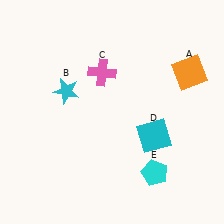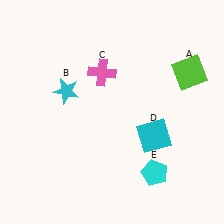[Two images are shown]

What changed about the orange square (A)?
In Image 1, A is orange. In Image 2, it changed to lime.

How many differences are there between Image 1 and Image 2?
There is 1 difference between the two images.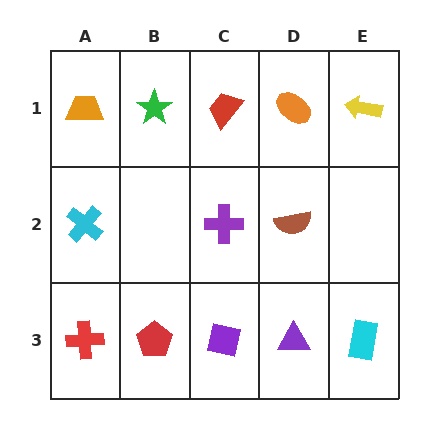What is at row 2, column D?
A brown semicircle.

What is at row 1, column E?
A yellow arrow.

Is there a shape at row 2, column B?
No, that cell is empty.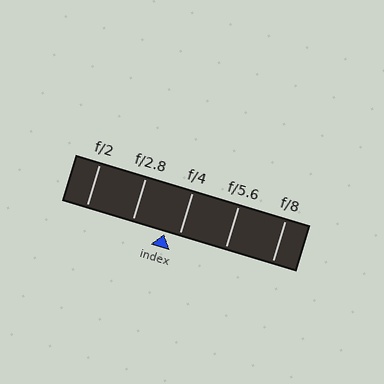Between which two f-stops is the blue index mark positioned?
The index mark is between f/2.8 and f/4.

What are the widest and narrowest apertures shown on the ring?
The widest aperture shown is f/2 and the narrowest is f/8.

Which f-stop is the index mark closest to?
The index mark is closest to f/4.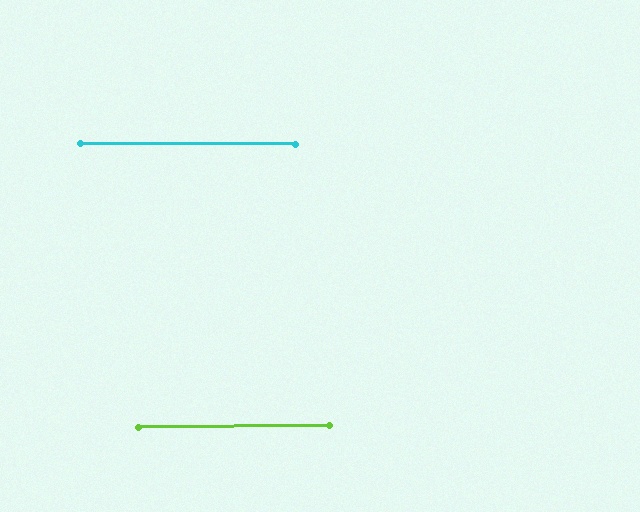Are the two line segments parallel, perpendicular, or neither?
Parallel — their directions differ by only 0.7°.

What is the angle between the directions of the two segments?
Approximately 1 degree.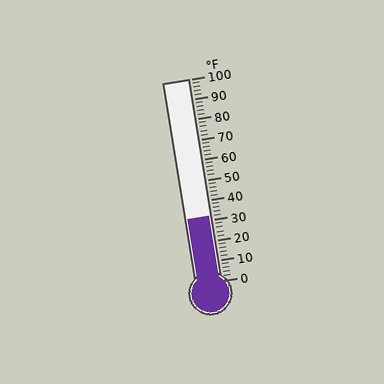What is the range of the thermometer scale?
The thermometer scale ranges from 0°F to 100°F.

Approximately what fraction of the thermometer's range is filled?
The thermometer is filled to approximately 30% of its range.